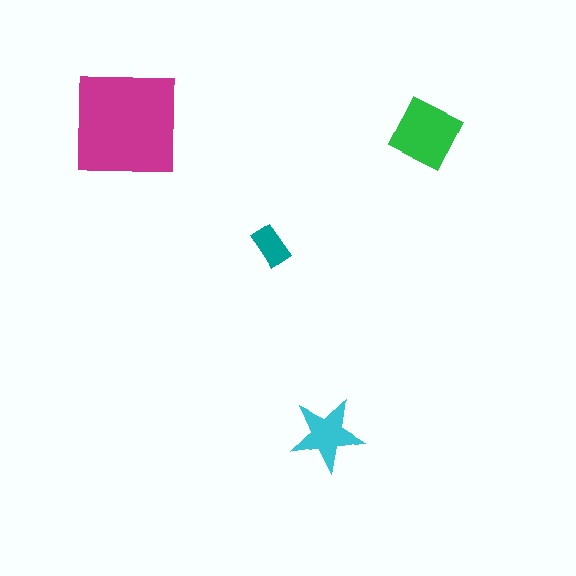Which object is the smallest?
The teal rectangle.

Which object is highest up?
The magenta square is topmost.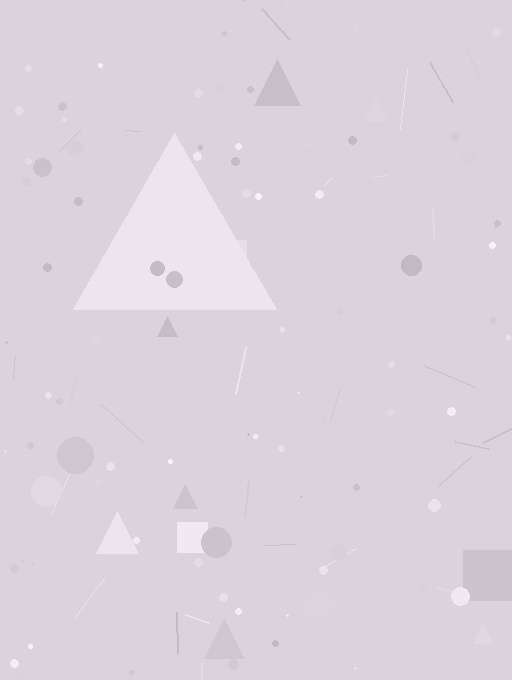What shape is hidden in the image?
A triangle is hidden in the image.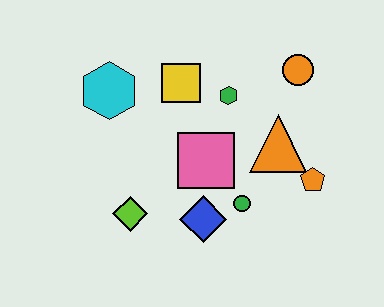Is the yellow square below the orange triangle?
No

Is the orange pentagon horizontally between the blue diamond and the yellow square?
No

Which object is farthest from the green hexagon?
The lime diamond is farthest from the green hexagon.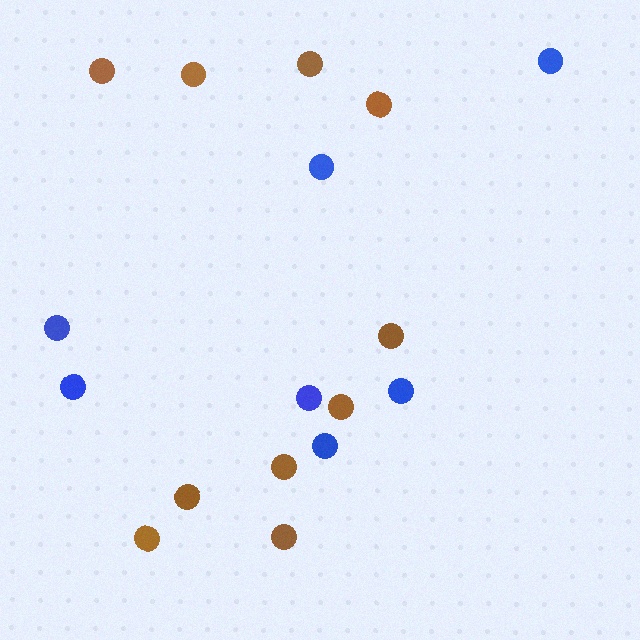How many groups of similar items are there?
There are 2 groups: one group of blue circles (7) and one group of brown circles (10).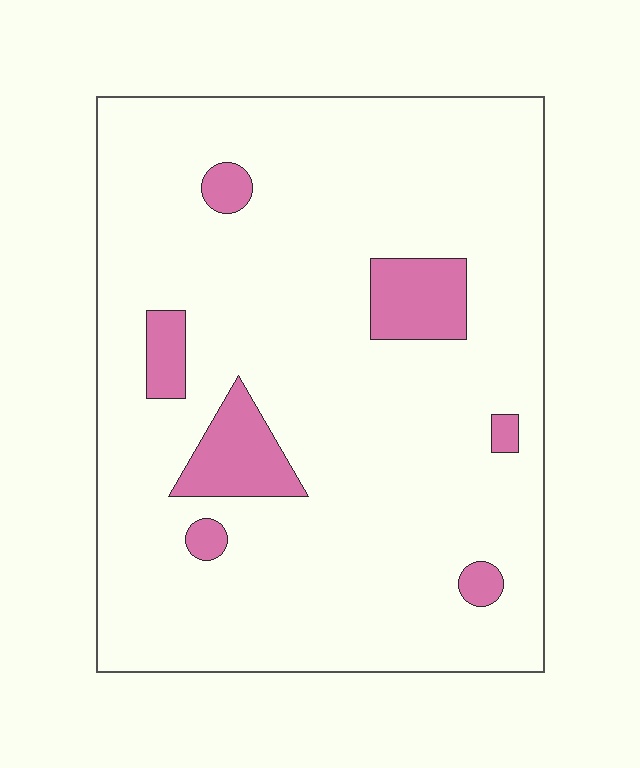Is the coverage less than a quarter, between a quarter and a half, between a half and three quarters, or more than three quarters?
Less than a quarter.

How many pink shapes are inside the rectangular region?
7.